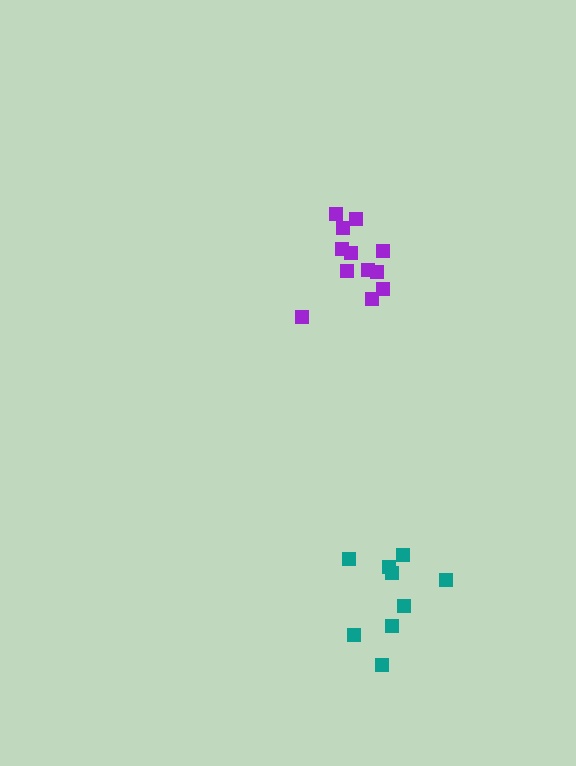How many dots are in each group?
Group 1: 9 dots, Group 2: 12 dots (21 total).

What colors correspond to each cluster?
The clusters are colored: teal, purple.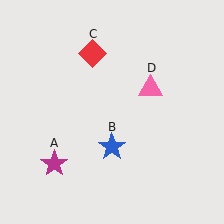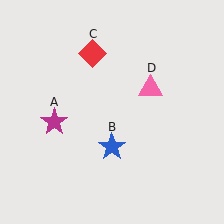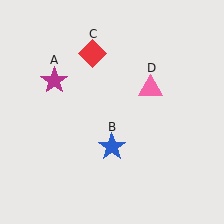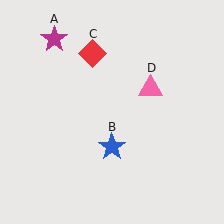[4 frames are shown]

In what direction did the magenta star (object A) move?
The magenta star (object A) moved up.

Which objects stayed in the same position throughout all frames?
Blue star (object B) and red diamond (object C) and pink triangle (object D) remained stationary.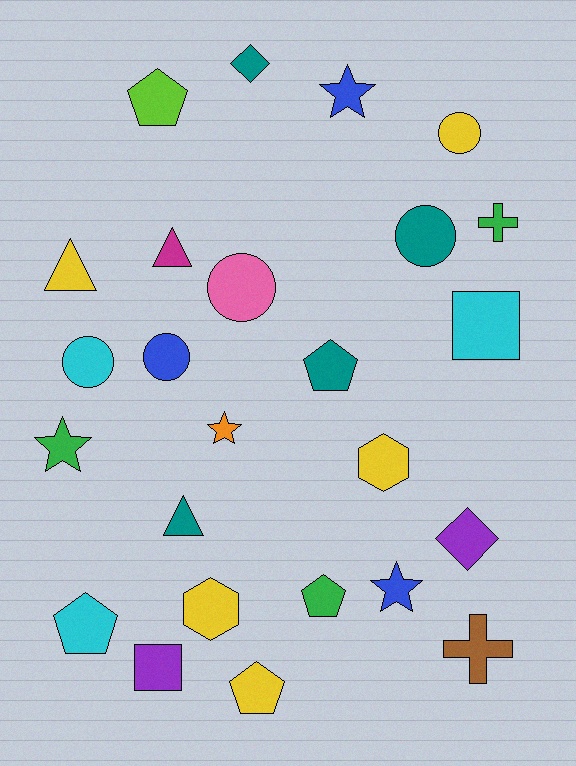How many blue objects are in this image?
There are 3 blue objects.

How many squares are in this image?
There are 2 squares.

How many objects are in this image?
There are 25 objects.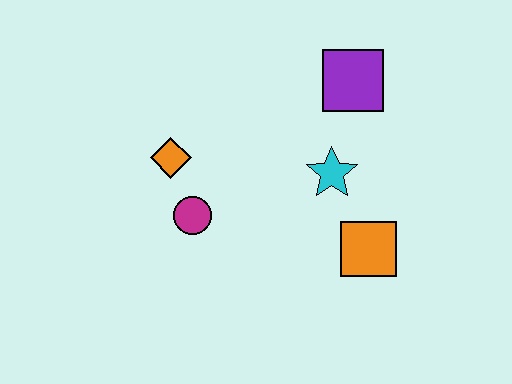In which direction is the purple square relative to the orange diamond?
The purple square is to the right of the orange diamond.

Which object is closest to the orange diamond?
The magenta circle is closest to the orange diamond.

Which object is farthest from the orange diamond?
The orange square is farthest from the orange diamond.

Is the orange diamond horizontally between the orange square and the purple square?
No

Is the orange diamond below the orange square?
No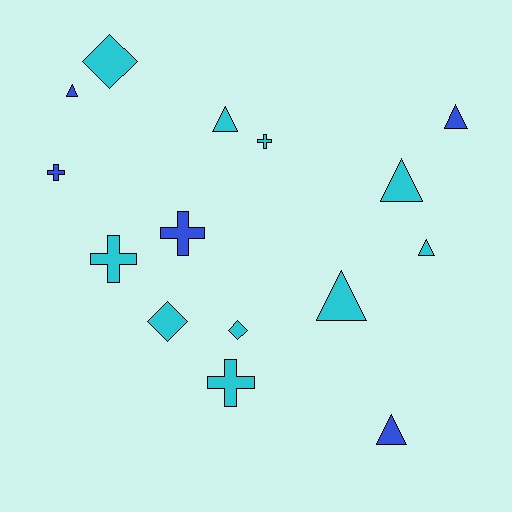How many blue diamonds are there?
There are no blue diamonds.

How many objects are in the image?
There are 15 objects.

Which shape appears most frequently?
Triangle, with 7 objects.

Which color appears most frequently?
Cyan, with 10 objects.